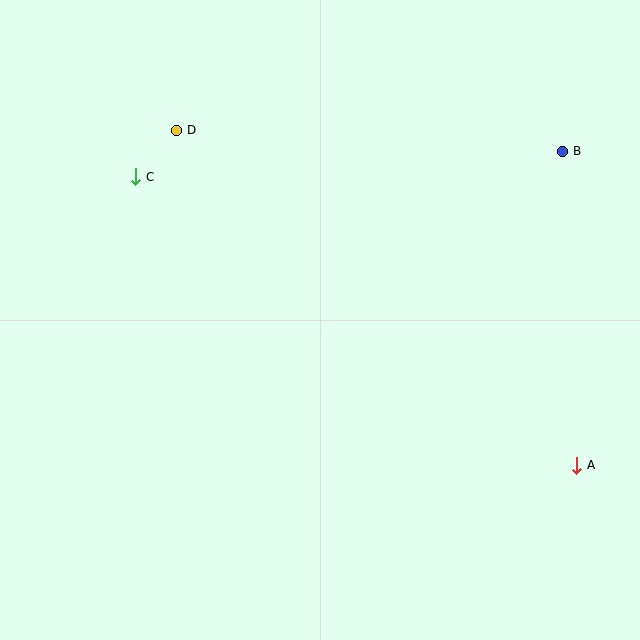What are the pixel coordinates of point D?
Point D is at (177, 130).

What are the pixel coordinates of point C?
Point C is at (136, 177).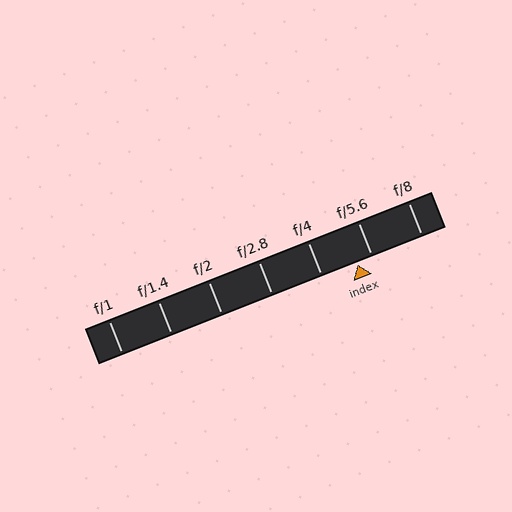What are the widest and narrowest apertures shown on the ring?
The widest aperture shown is f/1 and the narrowest is f/8.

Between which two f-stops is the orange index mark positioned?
The index mark is between f/4 and f/5.6.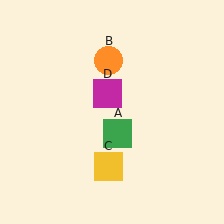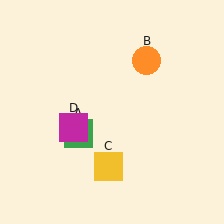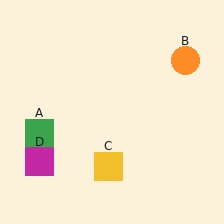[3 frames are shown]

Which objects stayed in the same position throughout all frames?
Yellow square (object C) remained stationary.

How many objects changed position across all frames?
3 objects changed position: green square (object A), orange circle (object B), magenta square (object D).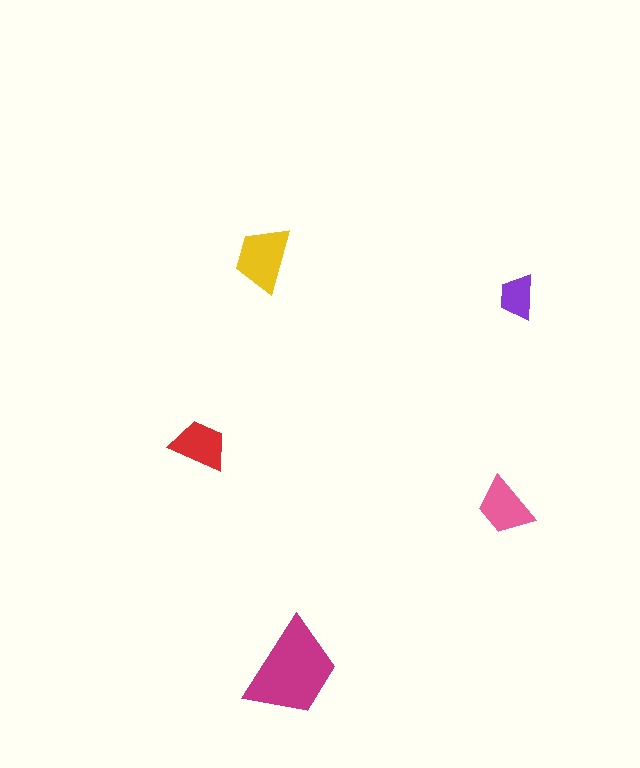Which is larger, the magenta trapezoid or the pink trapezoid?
The magenta one.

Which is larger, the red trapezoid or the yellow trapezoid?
The yellow one.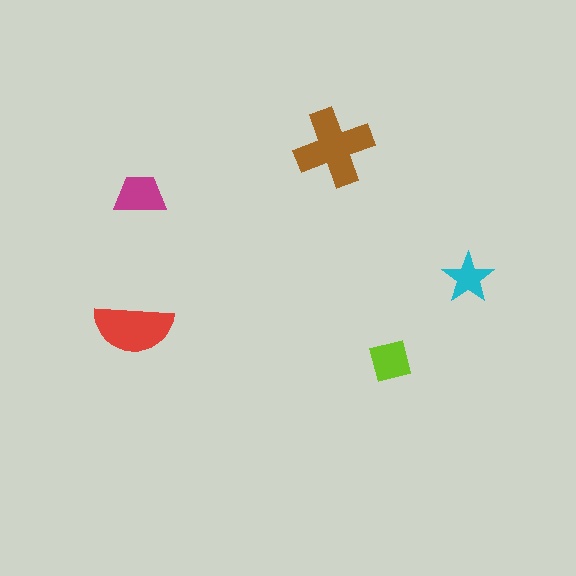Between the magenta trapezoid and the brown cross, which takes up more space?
The brown cross.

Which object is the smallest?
The cyan star.